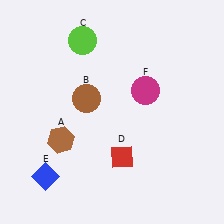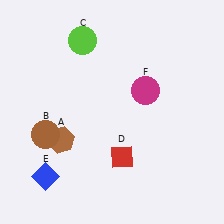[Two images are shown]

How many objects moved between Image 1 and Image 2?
1 object moved between the two images.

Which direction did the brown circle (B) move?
The brown circle (B) moved left.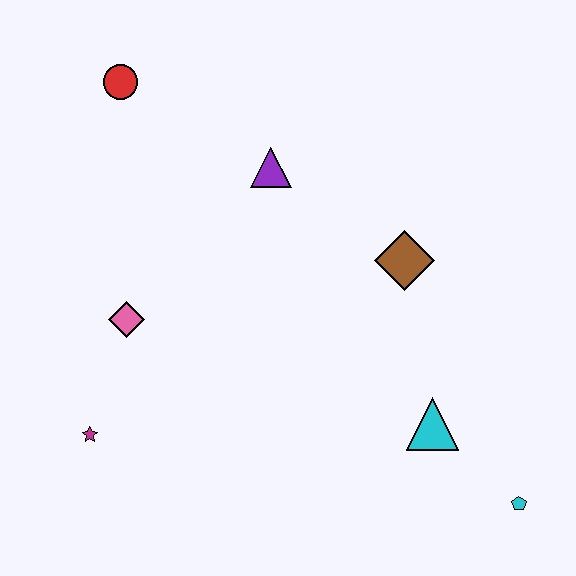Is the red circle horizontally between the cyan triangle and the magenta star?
Yes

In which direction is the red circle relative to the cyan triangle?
The red circle is above the cyan triangle.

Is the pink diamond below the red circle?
Yes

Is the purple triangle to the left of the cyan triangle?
Yes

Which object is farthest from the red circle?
The cyan pentagon is farthest from the red circle.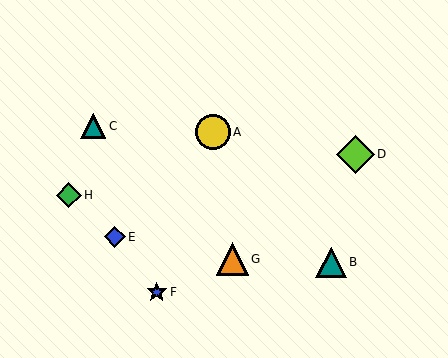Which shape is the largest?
The lime diamond (labeled D) is the largest.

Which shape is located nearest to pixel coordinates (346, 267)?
The teal triangle (labeled B) at (331, 262) is nearest to that location.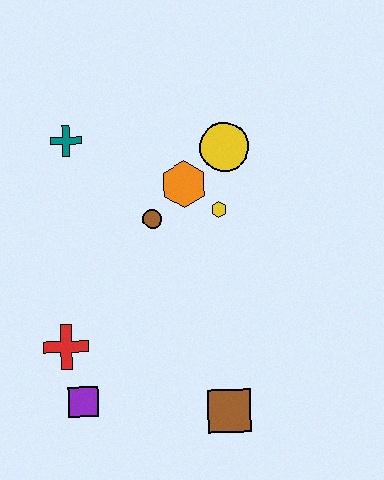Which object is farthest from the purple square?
The yellow circle is farthest from the purple square.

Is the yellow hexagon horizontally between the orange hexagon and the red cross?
No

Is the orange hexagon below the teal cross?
Yes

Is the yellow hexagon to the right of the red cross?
Yes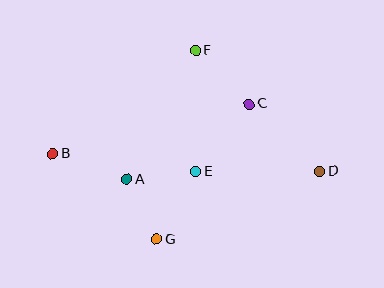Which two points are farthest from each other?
Points B and D are farthest from each other.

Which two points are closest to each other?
Points A and G are closest to each other.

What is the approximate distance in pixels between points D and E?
The distance between D and E is approximately 124 pixels.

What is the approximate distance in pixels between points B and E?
The distance between B and E is approximately 144 pixels.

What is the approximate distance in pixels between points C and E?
The distance between C and E is approximately 86 pixels.